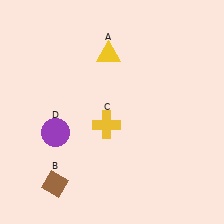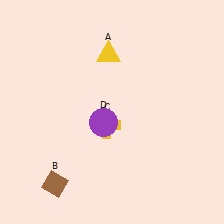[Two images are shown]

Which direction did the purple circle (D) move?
The purple circle (D) moved right.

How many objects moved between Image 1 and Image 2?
1 object moved between the two images.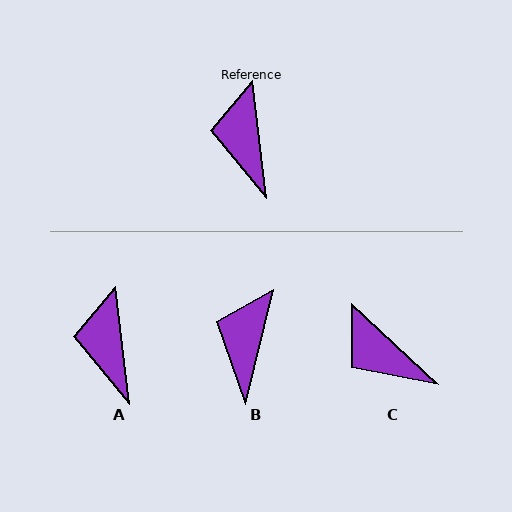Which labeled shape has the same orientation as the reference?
A.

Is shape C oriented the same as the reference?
No, it is off by about 40 degrees.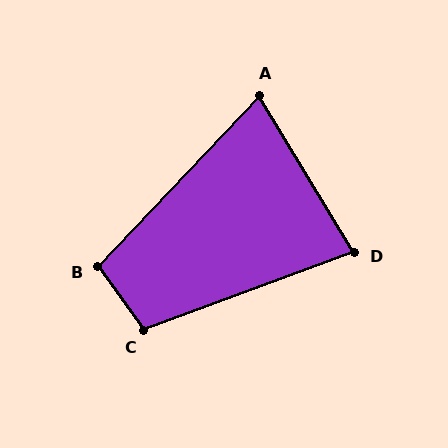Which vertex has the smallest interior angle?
A, at approximately 75 degrees.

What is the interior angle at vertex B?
Approximately 101 degrees (obtuse).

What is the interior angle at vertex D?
Approximately 79 degrees (acute).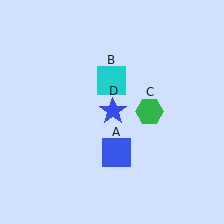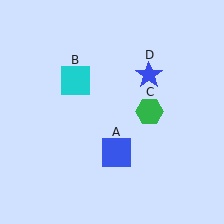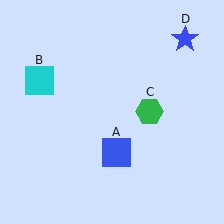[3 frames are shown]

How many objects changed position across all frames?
2 objects changed position: cyan square (object B), blue star (object D).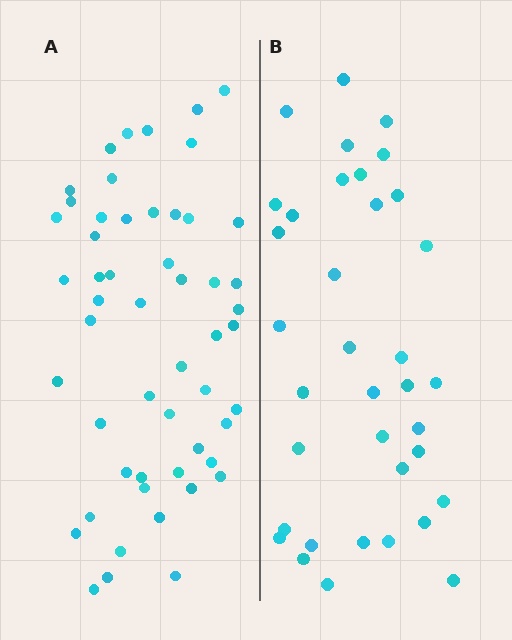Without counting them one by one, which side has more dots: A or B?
Region A (the left region) has more dots.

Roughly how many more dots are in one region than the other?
Region A has approximately 15 more dots than region B.